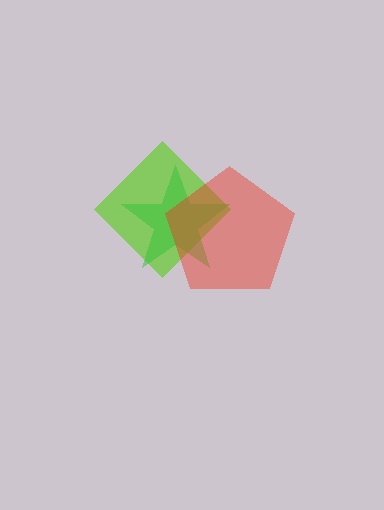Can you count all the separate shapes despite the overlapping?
Yes, there are 3 separate shapes.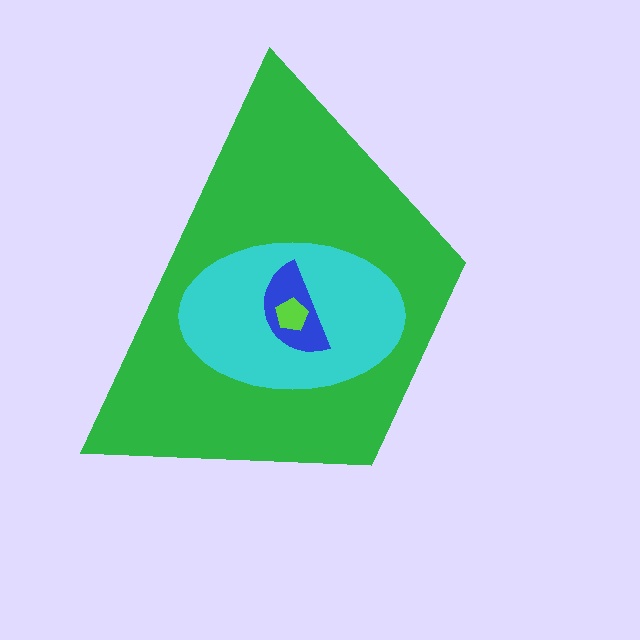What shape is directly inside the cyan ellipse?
The blue semicircle.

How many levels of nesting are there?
4.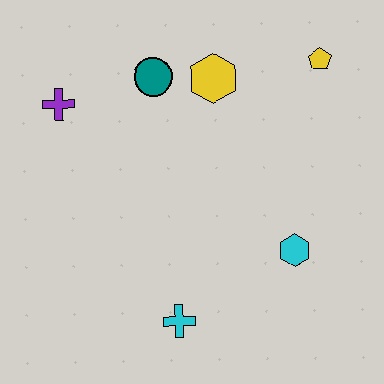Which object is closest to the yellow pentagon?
The yellow hexagon is closest to the yellow pentagon.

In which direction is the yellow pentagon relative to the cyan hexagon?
The yellow pentagon is above the cyan hexagon.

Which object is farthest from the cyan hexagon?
The purple cross is farthest from the cyan hexagon.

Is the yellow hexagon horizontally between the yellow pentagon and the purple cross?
Yes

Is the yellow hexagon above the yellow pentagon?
No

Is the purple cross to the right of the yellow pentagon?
No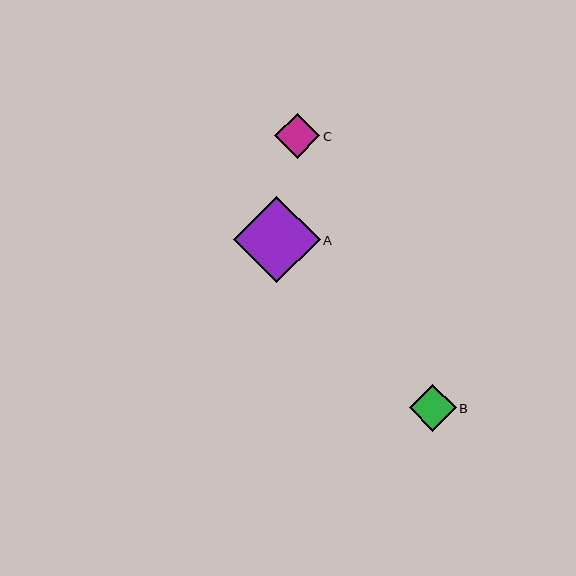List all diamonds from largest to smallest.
From largest to smallest: A, B, C.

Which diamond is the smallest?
Diamond C is the smallest with a size of approximately 45 pixels.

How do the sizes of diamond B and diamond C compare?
Diamond B and diamond C are approximately the same size.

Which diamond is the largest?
Diamond A is the largest with a size of approximately 87 pixels.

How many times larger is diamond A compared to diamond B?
Diamond A is approximately 1.8 times the size of diamond B.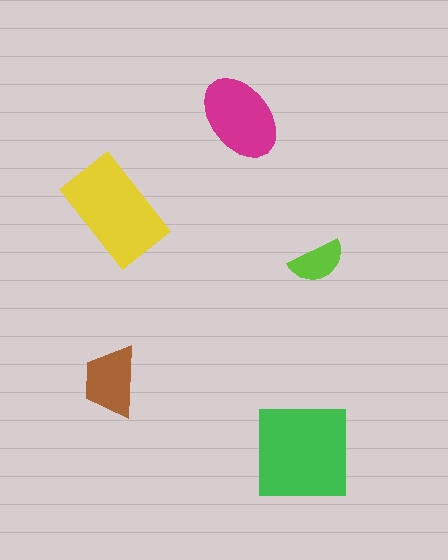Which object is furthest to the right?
The lime semicircle is rightmost.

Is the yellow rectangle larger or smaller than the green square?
Smaller.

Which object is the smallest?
The lime semicircle.